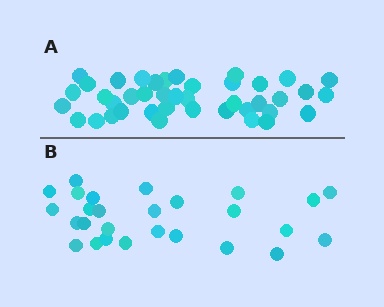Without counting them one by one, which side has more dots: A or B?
Region A (the top region) has more dots.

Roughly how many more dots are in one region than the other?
Region A has approximately 15 more dots than region B.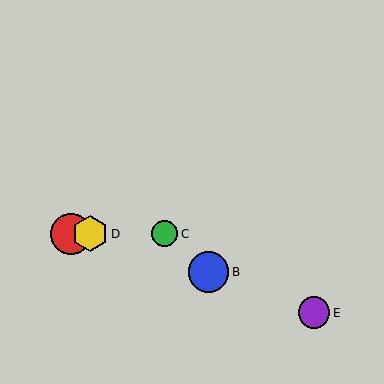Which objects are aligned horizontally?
Objects A, C, D are aligned horizontally.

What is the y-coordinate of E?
Object E is at y≈313.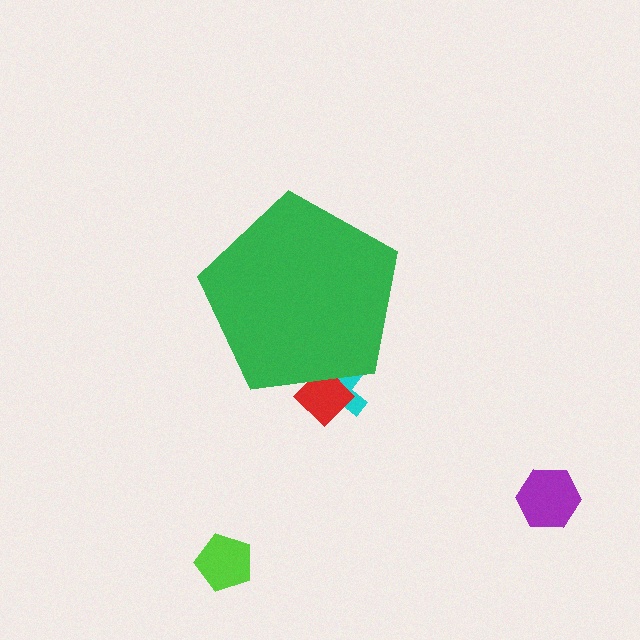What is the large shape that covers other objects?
A green pentagon.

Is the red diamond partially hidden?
Yes, the red diamond is partially hidden behind the green pentagon.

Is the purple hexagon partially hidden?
No, the purple hexagon is fully visible.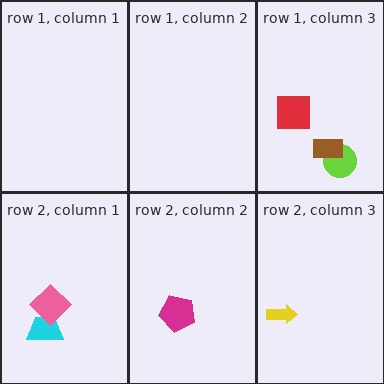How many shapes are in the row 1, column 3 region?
3.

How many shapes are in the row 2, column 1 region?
2.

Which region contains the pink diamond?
The row 2, column 1 region.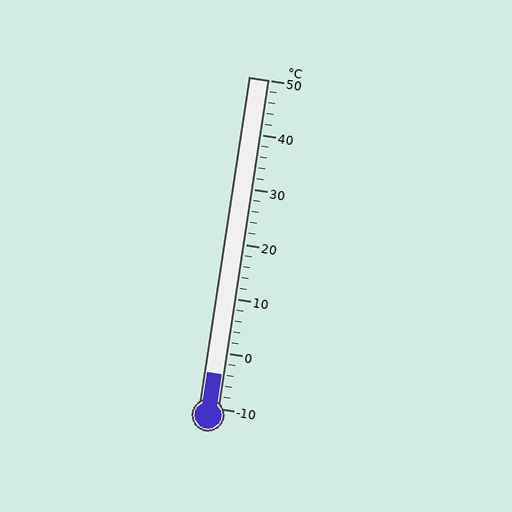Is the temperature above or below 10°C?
The temperature is below 10°C.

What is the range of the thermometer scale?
The thermometer scale ranges from -10°C to 50°C.